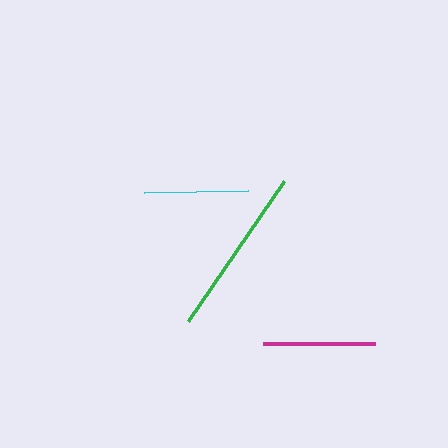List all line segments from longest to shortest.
From longest to shortest: green, magenta, cyan.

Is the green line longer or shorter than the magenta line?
The green line is longer than the magenta line.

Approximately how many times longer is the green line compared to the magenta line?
The green line is approximately 1.5 times the length of the magenta line.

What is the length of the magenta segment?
The magenta segment is approximately 111 pixels long.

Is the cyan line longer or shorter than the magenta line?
The magenta line is longer than the cyan line.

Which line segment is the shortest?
The cyan line is the shortest at approximately 104 pixels.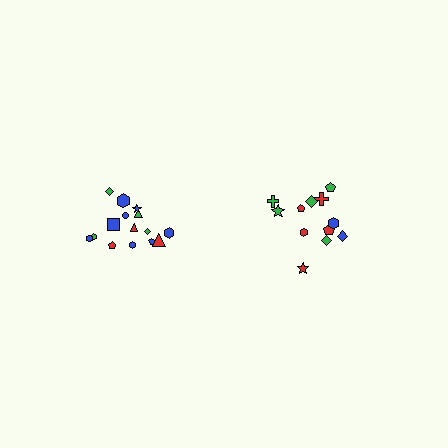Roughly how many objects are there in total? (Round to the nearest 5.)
Roughly 25 objects in total.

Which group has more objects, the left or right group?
The left group.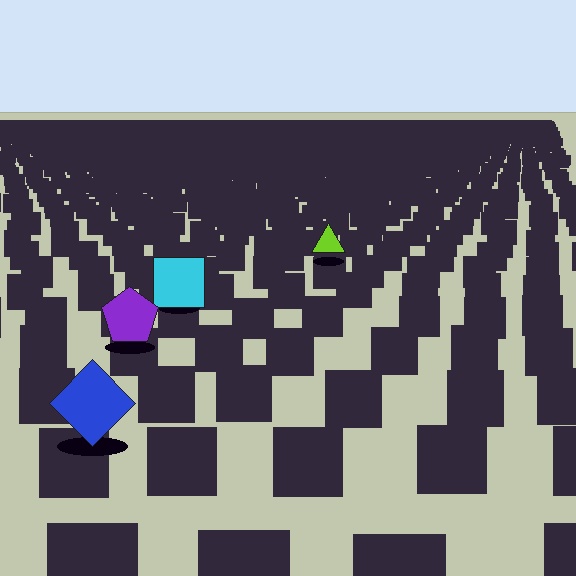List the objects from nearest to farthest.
From nearest to farthest: the blue diamond, the purple pentagon, the cyan square, the lime triangle.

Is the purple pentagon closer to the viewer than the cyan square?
Yes. The purple pentagon is closer — you can tell from the texture gradient: the ground texture is coarser near it.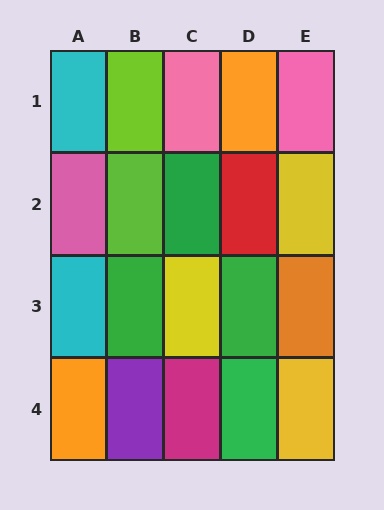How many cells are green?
4 cells are green.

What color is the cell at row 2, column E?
Yellow.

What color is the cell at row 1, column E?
Pink.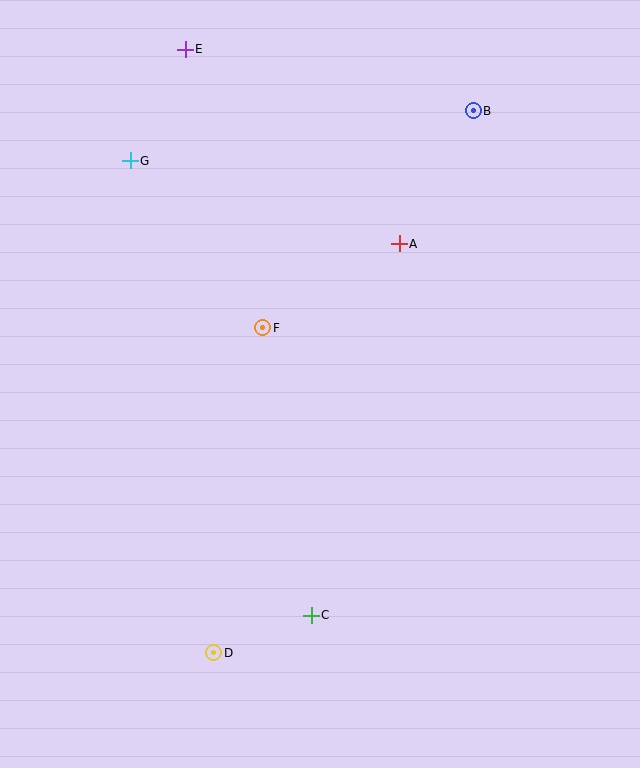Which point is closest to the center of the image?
Point F at (263, 328) is closest to the center.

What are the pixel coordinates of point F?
Point F is at (263, 328).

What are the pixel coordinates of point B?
Point B is at (473, 111).